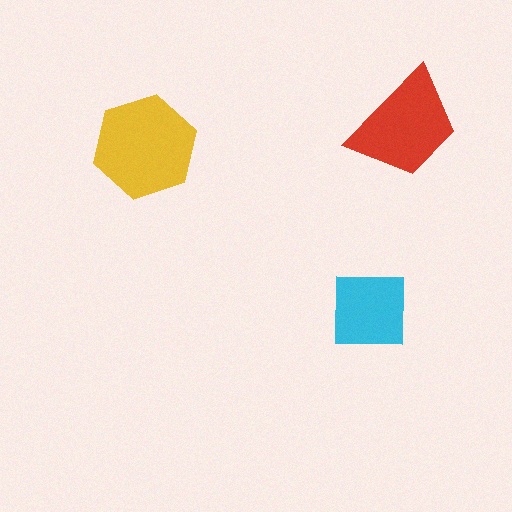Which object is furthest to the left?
The yellow hexagon is leftmost.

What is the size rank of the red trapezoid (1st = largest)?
2nd.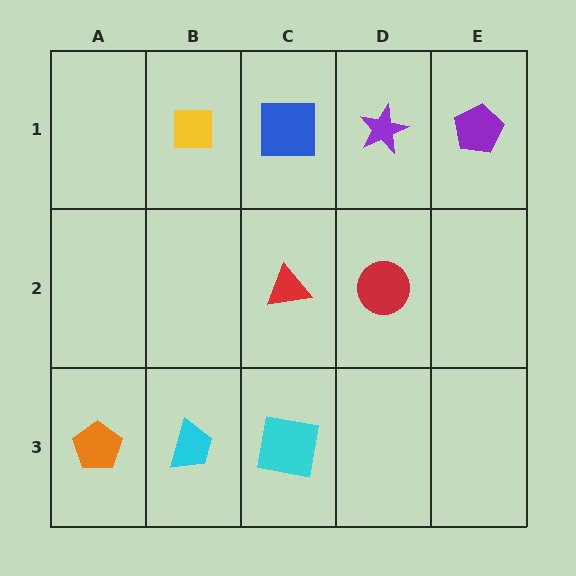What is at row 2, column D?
A red circle.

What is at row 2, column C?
A red triangle.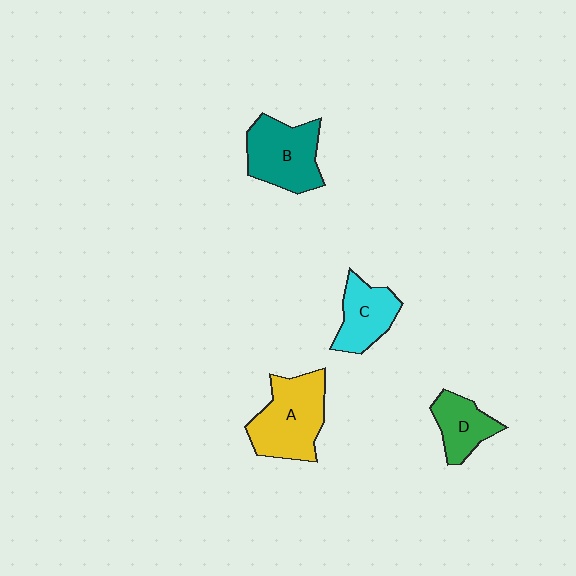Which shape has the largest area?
Shape A (yellow).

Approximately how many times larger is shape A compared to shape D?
Approximately 1.8 times.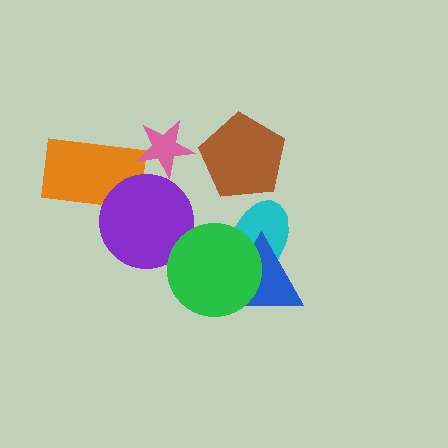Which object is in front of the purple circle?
The green circle is in front of the purple circle.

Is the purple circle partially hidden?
Yes, it is partially covered by another shape.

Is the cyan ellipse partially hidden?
Yes, it is partially covered by another shape.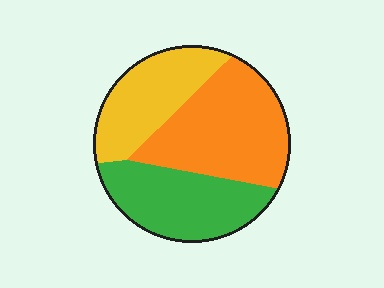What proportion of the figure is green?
Green covers about 30% of the figure.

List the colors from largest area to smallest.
From largest to smallest: orange, green, yellow.